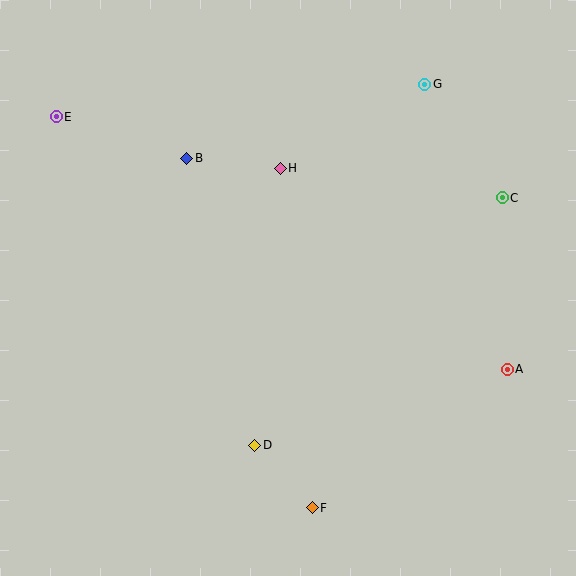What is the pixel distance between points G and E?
The distance between G and E is 370 pixels.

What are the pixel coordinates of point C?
Point C is at (502, 198).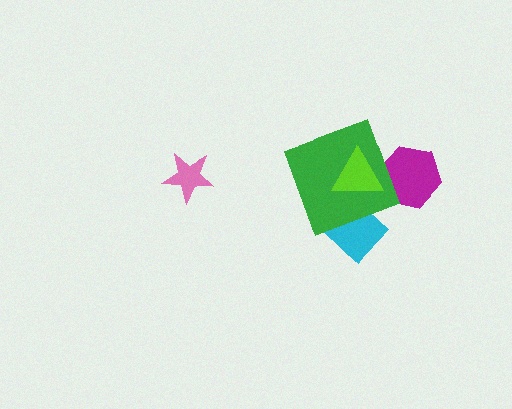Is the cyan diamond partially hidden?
Yes, it is partially covered by another shape.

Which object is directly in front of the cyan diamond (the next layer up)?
The green square is directly in front of the cyan diamond.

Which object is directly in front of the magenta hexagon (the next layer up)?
The green square is directly in front of the magenta hexagon.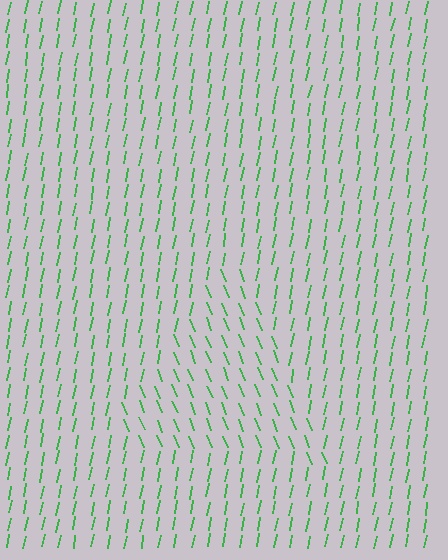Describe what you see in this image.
The image is filled with small green line segments. A triangle region in the image has lines oriented differently from the surrounding lines, creating a visible texture boundary.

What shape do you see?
I see a triangle.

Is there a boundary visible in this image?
Yes, there is a texture boundary formed by a change in line orientation.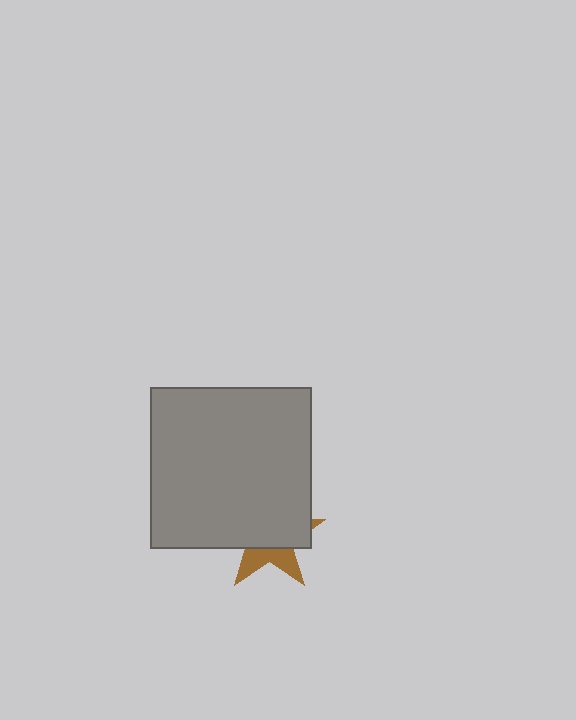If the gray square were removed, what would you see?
You would see the complete brown star.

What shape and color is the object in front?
The object in front is a gray square.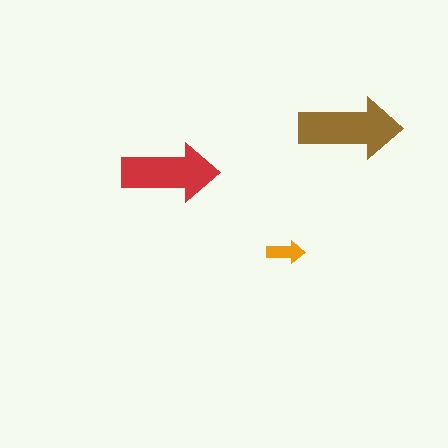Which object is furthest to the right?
The brown arrow is rightmost.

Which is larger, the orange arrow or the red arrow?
The red one.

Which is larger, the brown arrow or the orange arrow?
The brown one.